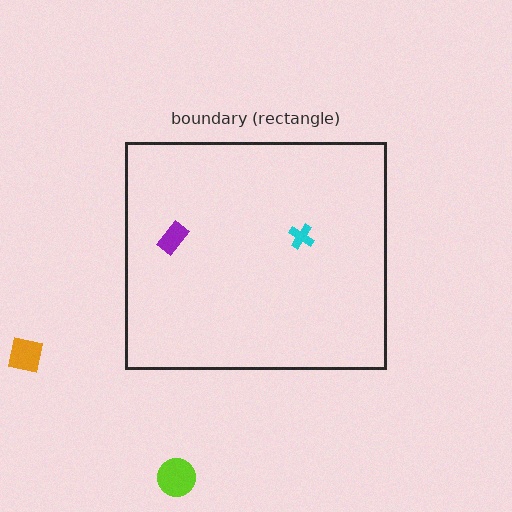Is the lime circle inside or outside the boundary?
Outside.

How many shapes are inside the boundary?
2 inside, 2 outside.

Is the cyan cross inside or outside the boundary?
Inside.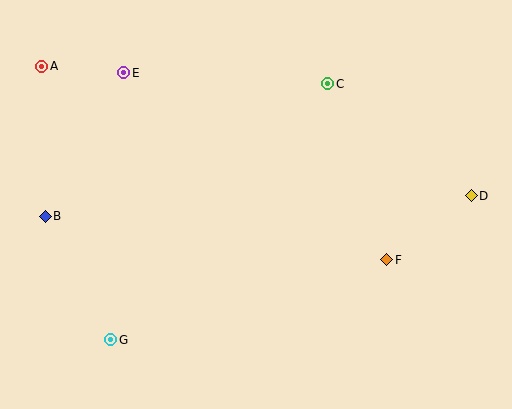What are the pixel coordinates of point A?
Point A is at (42, 66).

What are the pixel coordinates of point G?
Point G is at (111, 340).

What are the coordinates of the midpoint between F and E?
The midpoint between F and E is at (255, 166).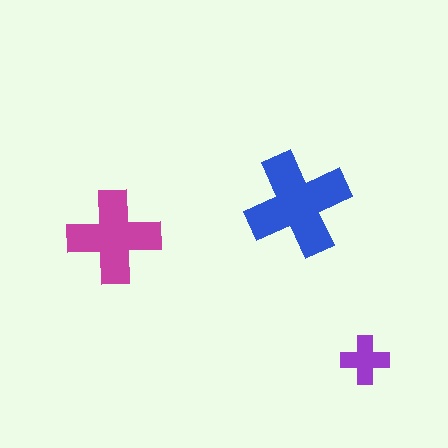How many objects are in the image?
There are 3 objects in the image.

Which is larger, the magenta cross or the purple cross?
The magenta one.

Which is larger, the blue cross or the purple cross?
The blue one.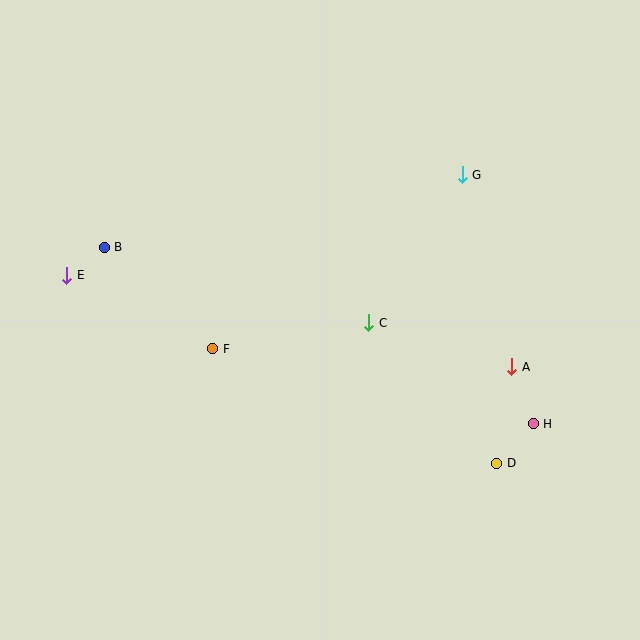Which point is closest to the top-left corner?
Point B is closest to the top-left corner.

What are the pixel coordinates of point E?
Point E is at (67, 275).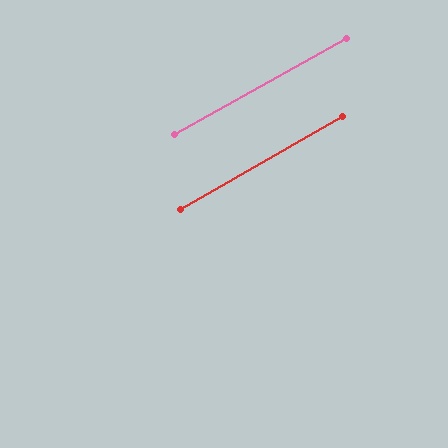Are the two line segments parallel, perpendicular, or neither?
Parallel — their directions differ by only 0.5°.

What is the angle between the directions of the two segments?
Approximately 1 degree.